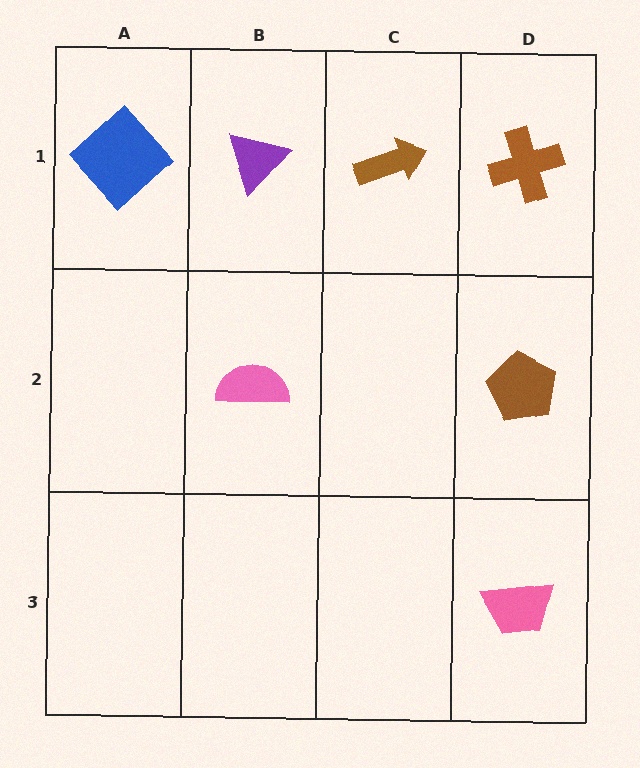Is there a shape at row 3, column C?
No, that cell is empty.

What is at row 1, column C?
A brown arrow.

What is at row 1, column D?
A brown cross.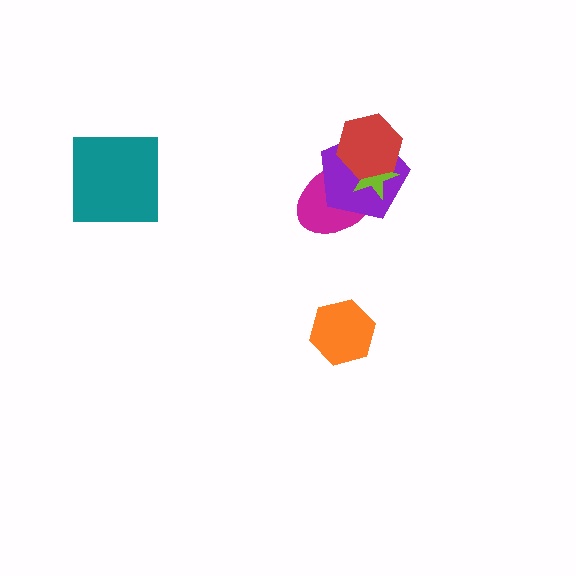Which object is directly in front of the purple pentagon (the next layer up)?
The lime star is directly in front of the purple pentagon.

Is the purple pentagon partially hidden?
Yes, it is partially covered by another shape.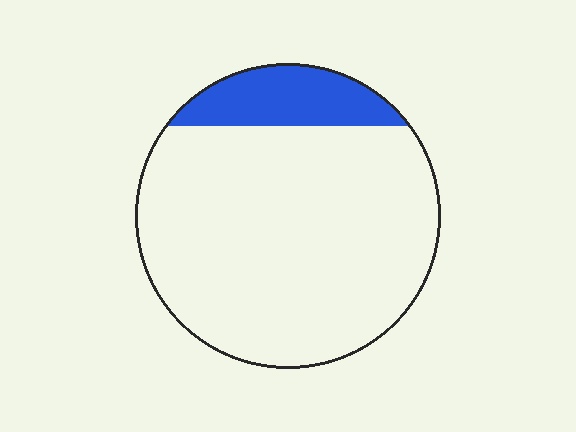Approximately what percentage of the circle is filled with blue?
Approximately 15%.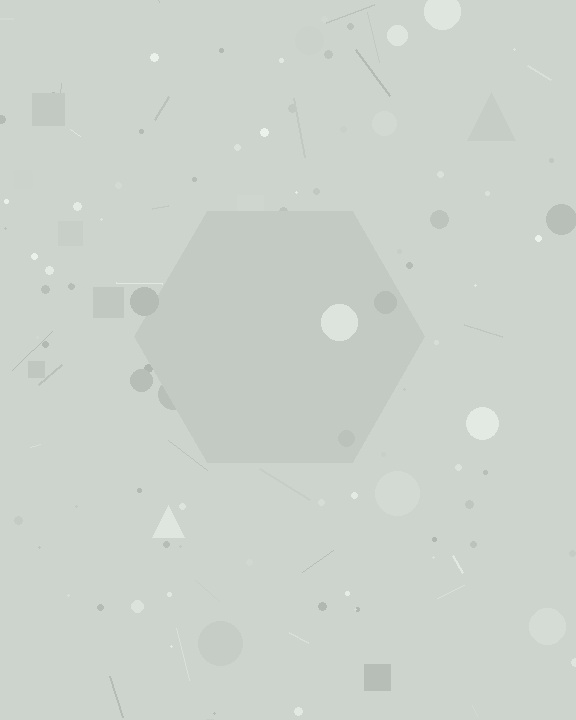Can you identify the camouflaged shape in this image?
The camouflaged shape is a hexagon.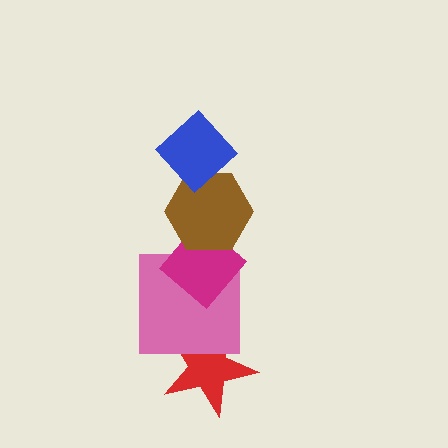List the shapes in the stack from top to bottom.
From top to bottom: the blue diamond, the brown hexagon, the magenta diamond, the pink square, the red star.